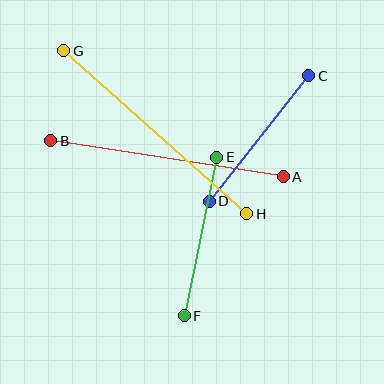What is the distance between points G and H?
The distance is approximately 245 pixels.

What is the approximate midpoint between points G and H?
The midpoint is at approximately (155, 132) pixels.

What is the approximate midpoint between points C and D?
The midpoint is at approximately (259, 138) pixels.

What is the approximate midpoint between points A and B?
The midpoint is at approximately (167, 159) pixels.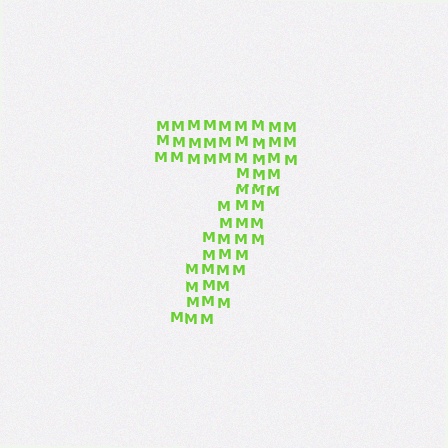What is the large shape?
The large shape is the digit 7.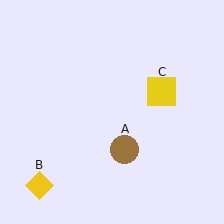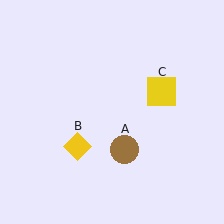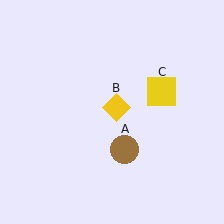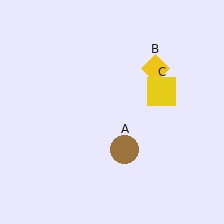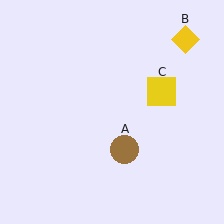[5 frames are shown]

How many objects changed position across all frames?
1 object changed position: yellow diamond (object B).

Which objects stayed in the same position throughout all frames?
Brown circle (object A) and yellow square (object C) remained stationary.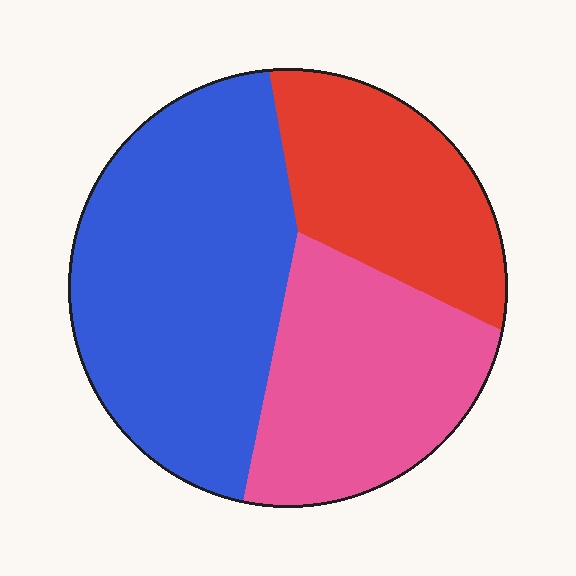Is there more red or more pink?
Pink.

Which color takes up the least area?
Red, at roughly 25%.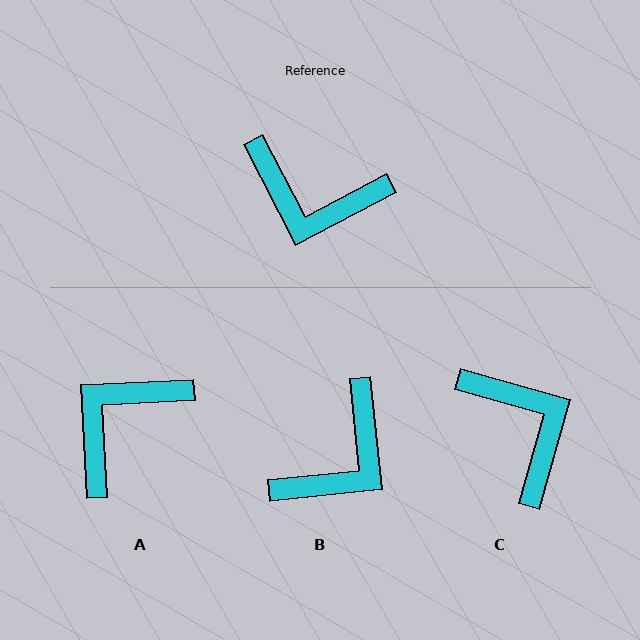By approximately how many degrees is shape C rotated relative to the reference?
Approximately 137 degrees counter-clockwise.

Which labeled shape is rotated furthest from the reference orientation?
C, about 137 degrees away.